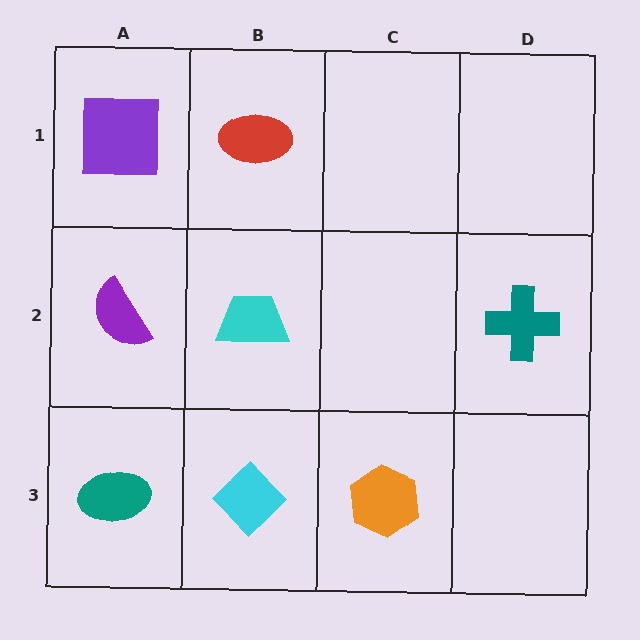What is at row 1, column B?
A red ellipse.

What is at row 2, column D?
A teal cross.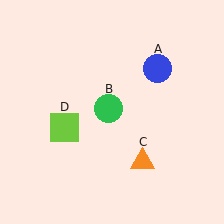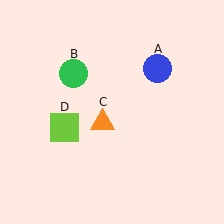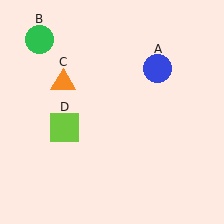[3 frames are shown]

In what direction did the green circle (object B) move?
The green circle (object B) moved up and to the left.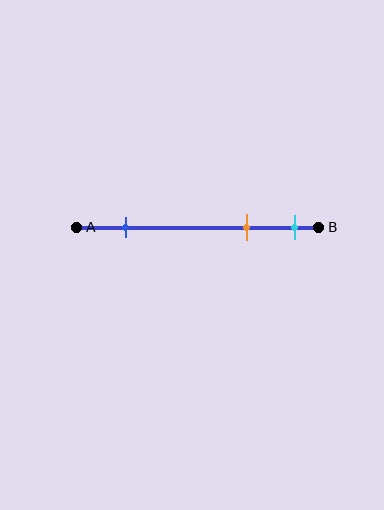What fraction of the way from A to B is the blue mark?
The blue mark is approximately 20% (0.2) of the way from A to B.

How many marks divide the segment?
There are 3 marks dividing the segment.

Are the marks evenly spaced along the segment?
No, the marks are not evenly spaced.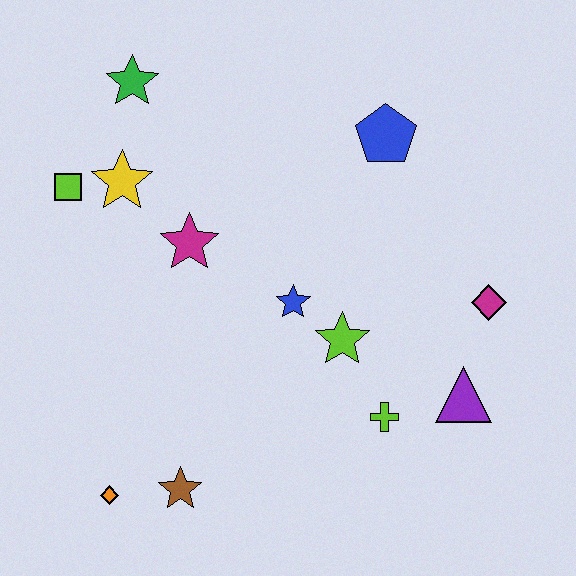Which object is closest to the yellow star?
The lime square is closest to the yellow star.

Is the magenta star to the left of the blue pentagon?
Yes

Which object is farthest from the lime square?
The purple triangle is farthest from the lime square.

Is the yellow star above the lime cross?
Yes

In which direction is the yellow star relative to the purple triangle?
The yellow star is to the left of the purple triangle.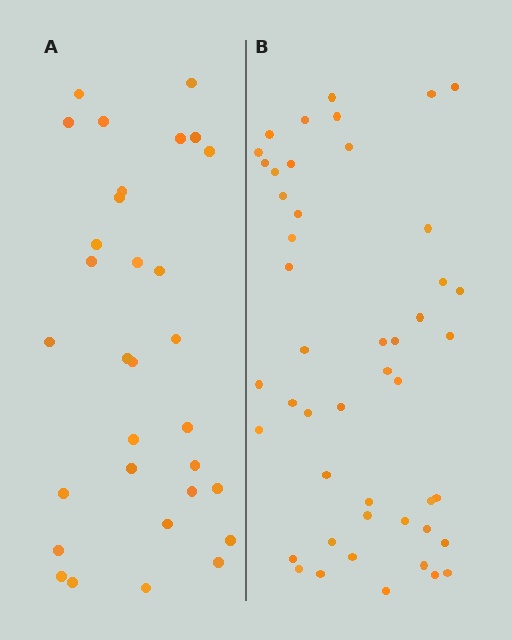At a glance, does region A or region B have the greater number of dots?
Region B (the right region) has more dots.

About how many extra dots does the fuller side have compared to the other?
Region B has approximately 15 more dots than region A.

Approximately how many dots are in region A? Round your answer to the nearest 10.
About 30 dots. (The exact count is 31, which rounds to 30.)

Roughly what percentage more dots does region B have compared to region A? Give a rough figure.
About 50% more.